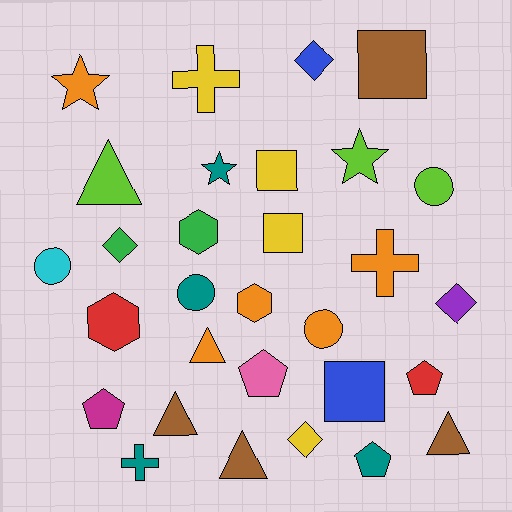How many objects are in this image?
There are 30 objects.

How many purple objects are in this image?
There is 1 purple object.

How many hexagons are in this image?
There are 3 hexagons.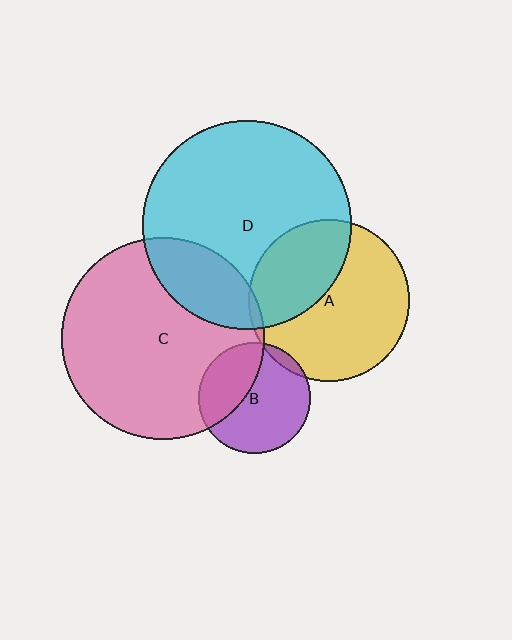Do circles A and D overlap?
Yes.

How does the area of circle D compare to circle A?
Approximately 1.7 times.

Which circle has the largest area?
Circle D (cyan).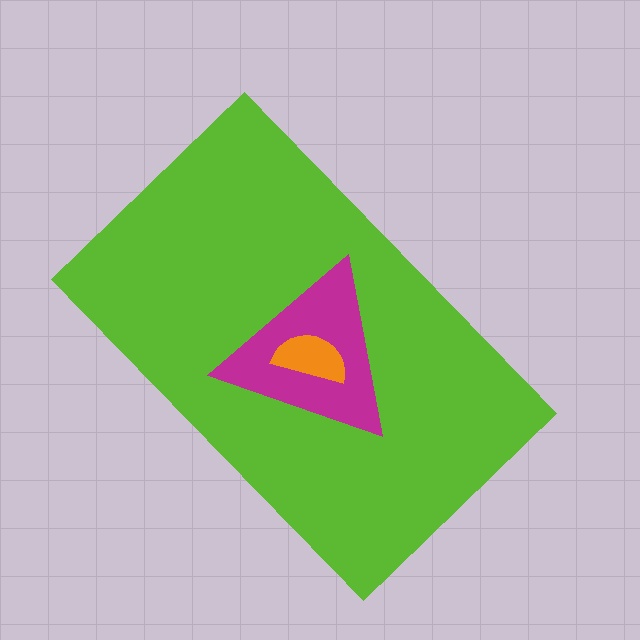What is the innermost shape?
The orange semicircle.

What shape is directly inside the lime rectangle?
The magenta triangle.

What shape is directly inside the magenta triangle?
The orange semicircle.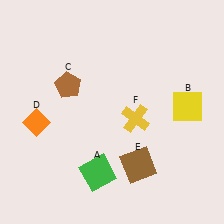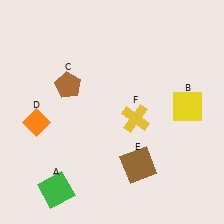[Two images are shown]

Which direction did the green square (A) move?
The green square (A) moved left.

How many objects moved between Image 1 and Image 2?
1 object moved between the two images.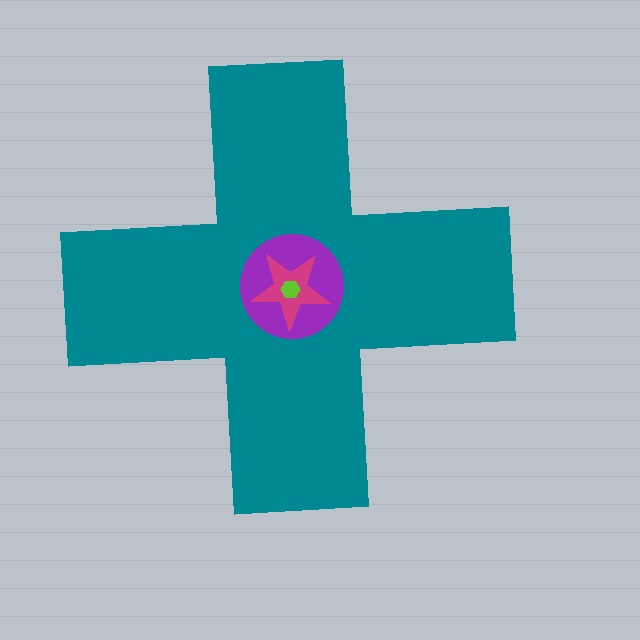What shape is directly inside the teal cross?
The purple circle.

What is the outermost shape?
The teal cross.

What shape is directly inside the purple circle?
The magenta star.